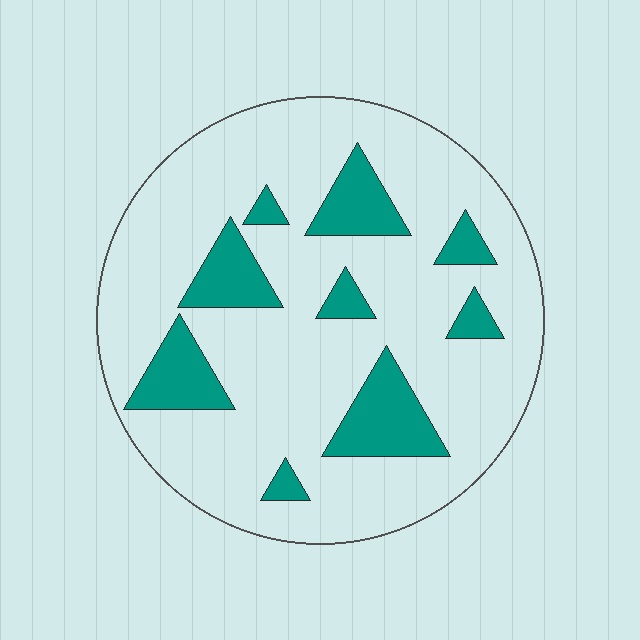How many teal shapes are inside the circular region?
9.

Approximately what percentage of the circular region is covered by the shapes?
Approximately 20%.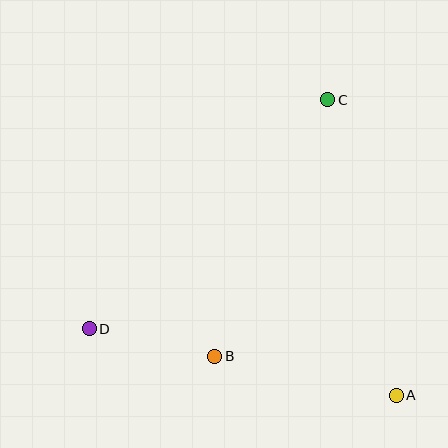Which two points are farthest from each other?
Points C and D are farthest from each other.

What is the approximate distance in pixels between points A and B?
The distance between A and B is approximately 186 pixels.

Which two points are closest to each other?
Points B and D are closest to each other.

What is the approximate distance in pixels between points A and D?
The distance between A and D is approximately 314 pixels.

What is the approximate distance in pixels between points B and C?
The distance between B and C is approximately 281 pixels.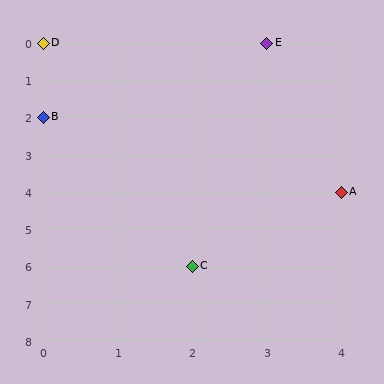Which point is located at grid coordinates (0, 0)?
Point D is at (0, 0).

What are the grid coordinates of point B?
Point B is at grid coordinates (0, 2).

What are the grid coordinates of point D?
Point D is at grid coordinates (0, 0).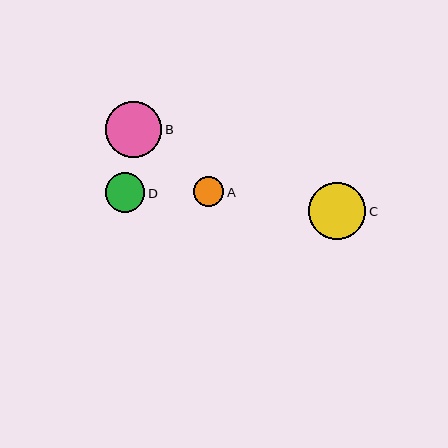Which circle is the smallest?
Circle A is the smallest with a size of approximately 30 pixels.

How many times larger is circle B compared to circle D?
Circle B is approximately 1.4 times the size of circle D.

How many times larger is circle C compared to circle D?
Circle C is approximately 1.4 times the size of circle D.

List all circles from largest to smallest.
From largest to smallest: C, B, D, A.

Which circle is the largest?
Circle C is the largest with a size of approximately 57 pixels.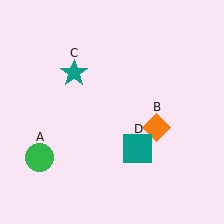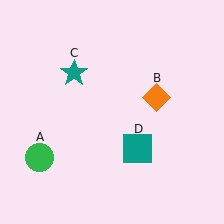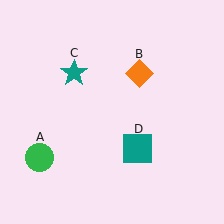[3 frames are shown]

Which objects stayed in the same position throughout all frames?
Green circle (object A) and teal star (object C) and teal square (object D) remained stationary.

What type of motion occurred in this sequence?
The orange diamond (object B) rotated counterclockwise around the center of the scene.